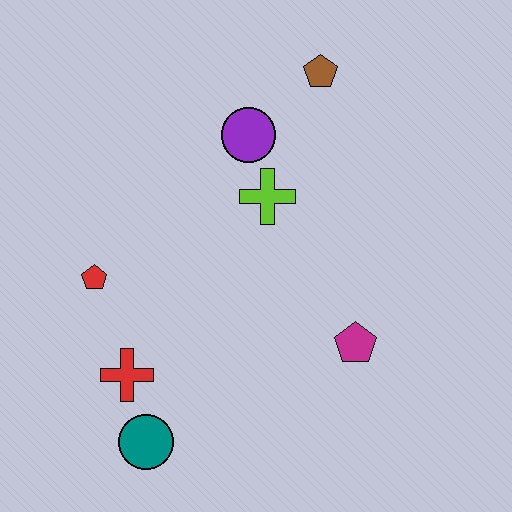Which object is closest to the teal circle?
The red cross is closest to the teal circle.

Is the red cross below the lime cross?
Yes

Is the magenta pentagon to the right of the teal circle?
Yes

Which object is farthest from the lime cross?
The teal circle is farthest from the lime cross.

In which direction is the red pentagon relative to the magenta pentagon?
The red pentagon is to the left of the magenta pentagon.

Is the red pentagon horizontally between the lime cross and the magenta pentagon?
No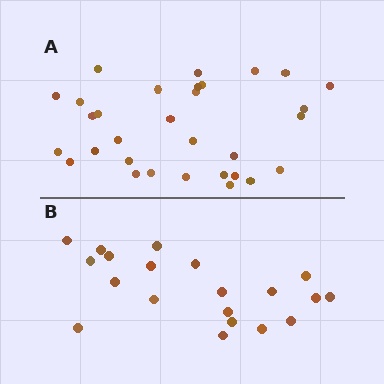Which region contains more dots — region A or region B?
Region A (the top region) has more dots.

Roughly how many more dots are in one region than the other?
Region A has roughly 12 or so more dots than region B.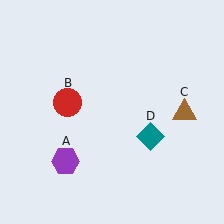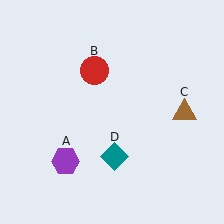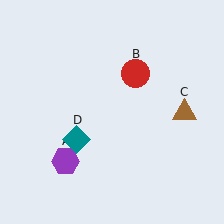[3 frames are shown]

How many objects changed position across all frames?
2 objects changed position: red circle (object B), teal diamond (object D).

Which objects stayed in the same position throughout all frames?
Purple hexagon (object A) and brown triangle (object C) remained stationary.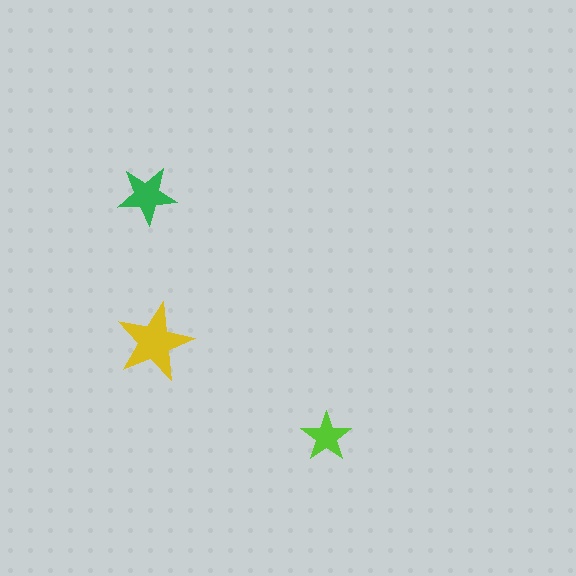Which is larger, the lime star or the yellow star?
The yellow one.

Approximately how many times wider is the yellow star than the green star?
About 1.5 times wider.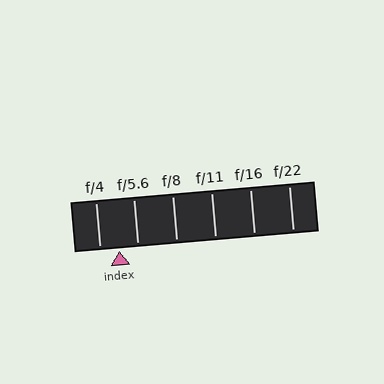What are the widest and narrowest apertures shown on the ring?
The widest aperture shown is f/4 and the narrowest is f/22.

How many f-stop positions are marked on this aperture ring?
There are 6 f-stop positions marked.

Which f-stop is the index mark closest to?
The index mark is closest to f/5.6.